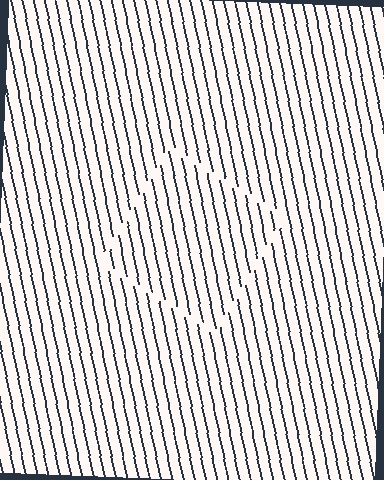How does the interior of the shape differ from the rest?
The interior of the shape contains the same grating, shifted by half a period — the contour is defined by the phase discontinuity where line-ends from the inner and outer gratings abut.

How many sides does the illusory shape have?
4 sides — the line-ends trace a square.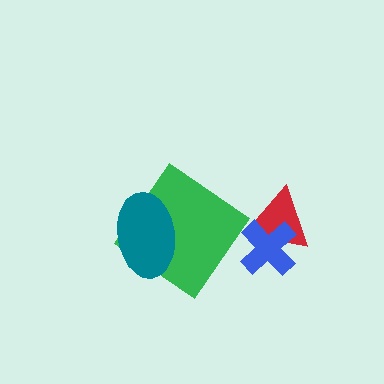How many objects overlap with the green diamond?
1 object overlaps with the green diamond.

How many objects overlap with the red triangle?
1 object overlaps with the red triangle.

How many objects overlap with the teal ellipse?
1 object overlaps with the teal ellipse.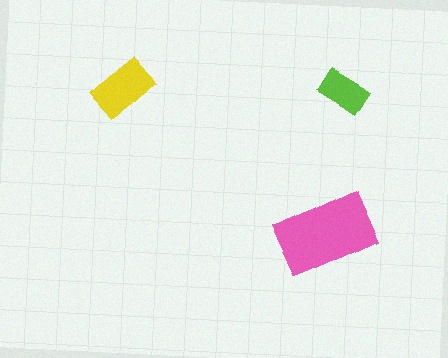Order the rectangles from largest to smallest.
the pink one, the yellow one, the lime one.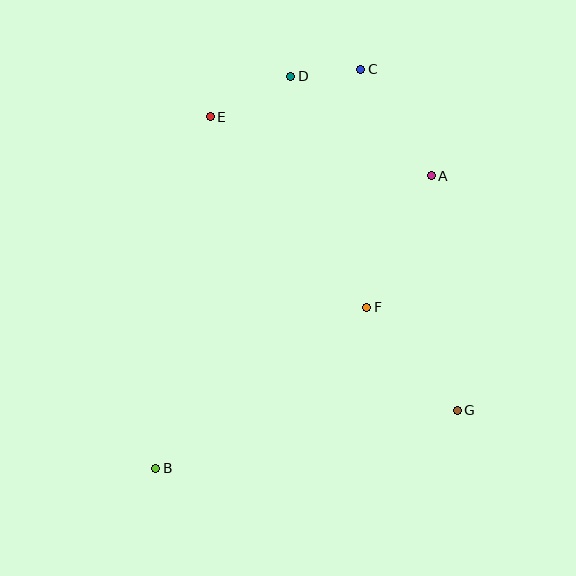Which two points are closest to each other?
Points C and D are closest to each other.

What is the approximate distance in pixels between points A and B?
The distance between A and B is approximately 402 pixels.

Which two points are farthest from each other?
Points B and C are farthest from each other.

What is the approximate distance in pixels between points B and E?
The distance between B and E is approximately 356 pixels.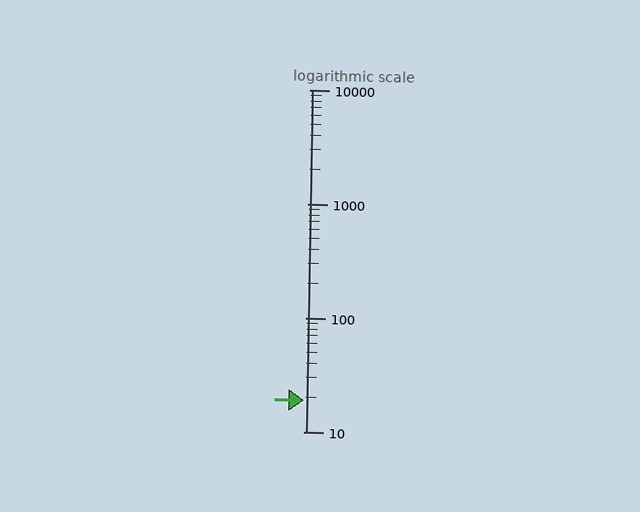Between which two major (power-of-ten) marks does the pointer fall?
The pointer is between 10 and 100.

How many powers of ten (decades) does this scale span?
The scale spans 3 decades, from 10 to 10000.